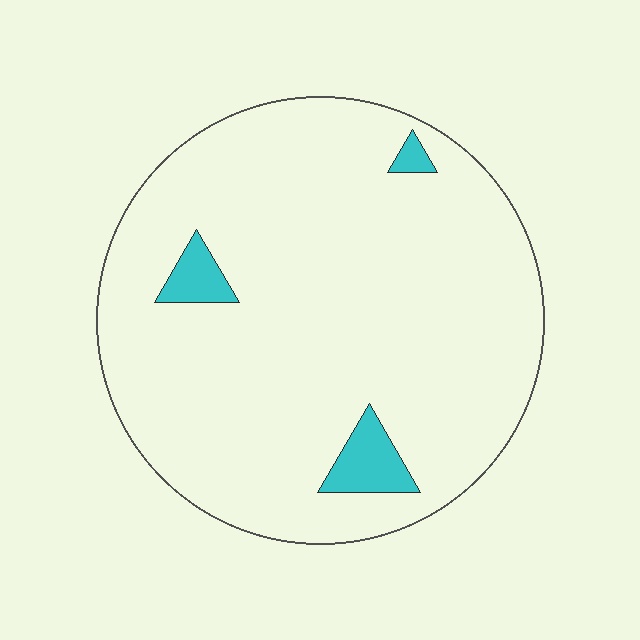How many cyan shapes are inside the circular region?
3.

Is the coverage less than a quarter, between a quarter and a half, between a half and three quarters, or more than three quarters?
Less than a quarter.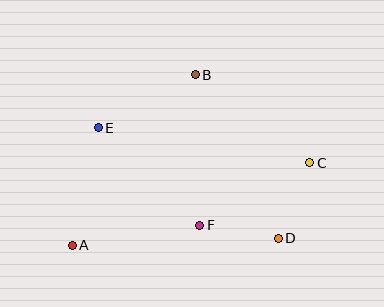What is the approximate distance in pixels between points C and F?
The distance between C and F is approximately 126 pixels.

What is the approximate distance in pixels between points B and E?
The distance between B and E is approximately 111 pixels.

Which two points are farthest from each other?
Points A and C are farthest from each other.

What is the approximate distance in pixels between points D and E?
The distance between D and E is approximately 211 pixels.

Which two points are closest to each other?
Points D and F are closest to each other.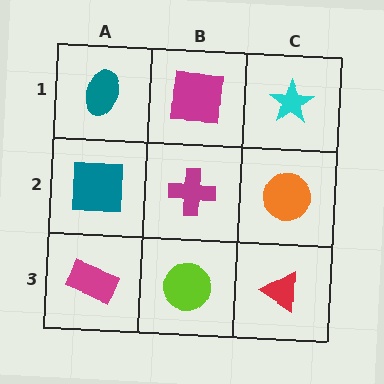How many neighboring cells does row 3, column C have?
2.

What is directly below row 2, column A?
A magenta rectangle.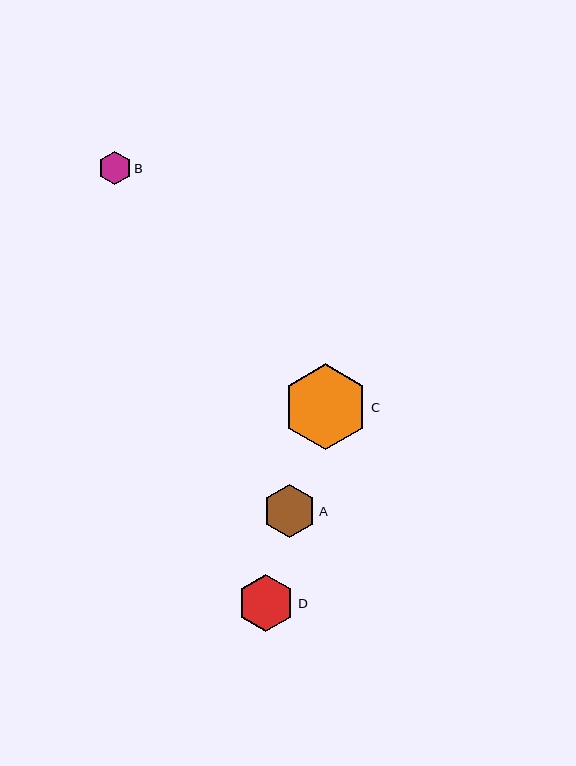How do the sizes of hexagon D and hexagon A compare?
Hexagon D and hexagon A are approximately the same size.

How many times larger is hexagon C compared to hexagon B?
Hexagon C is approximately 2.6 times the size of hexagon B.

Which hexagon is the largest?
Hexagon C is the largest with a size of approximately 86 pixels.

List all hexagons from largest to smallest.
From largest to smallest: C, D, A, B.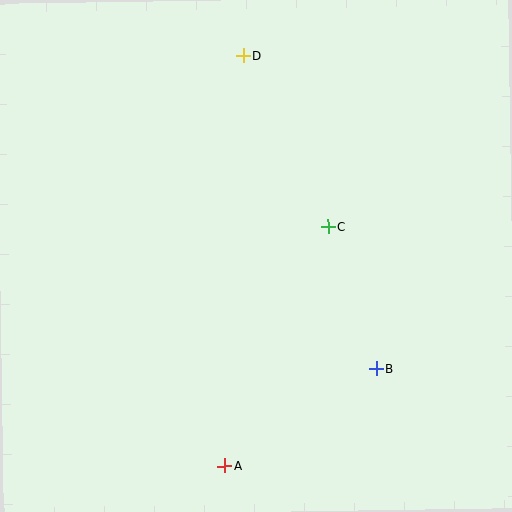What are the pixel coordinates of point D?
Point D is at (243, 56).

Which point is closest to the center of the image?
Point C at (328, 227) is closest to the center.